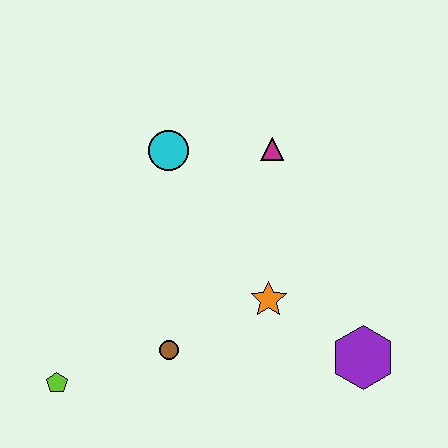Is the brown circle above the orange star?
No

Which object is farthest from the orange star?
The lime pentagon is farthest from the orange star.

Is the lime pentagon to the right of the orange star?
No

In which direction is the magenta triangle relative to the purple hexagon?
The magenta triangle is above the purple hexagon.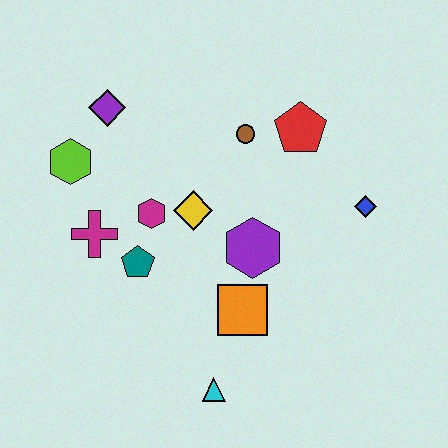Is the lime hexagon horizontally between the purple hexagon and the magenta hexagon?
No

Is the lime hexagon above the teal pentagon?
Yes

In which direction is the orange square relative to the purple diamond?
The orange square is below the purple diamond.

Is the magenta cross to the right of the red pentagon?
No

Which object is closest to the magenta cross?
The teal pentagon is closest to the magenta cross.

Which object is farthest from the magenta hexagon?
The blue diamond is farthest from the magenta hexagon.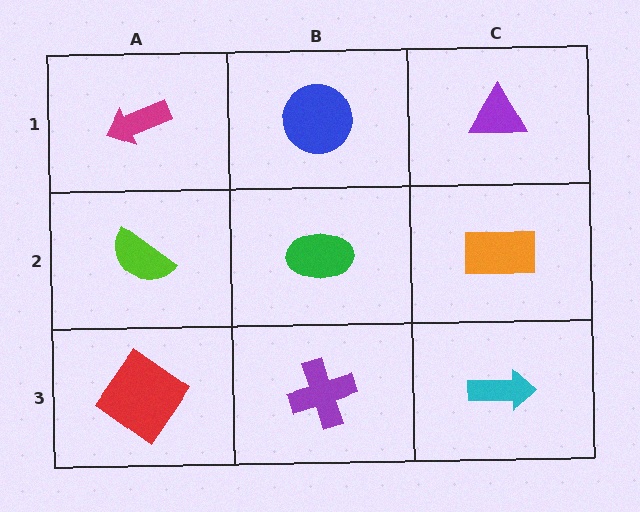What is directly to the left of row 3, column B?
A red diamond.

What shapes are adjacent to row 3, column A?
A lime semicircle (row 2, column A), a purple cross (row 3, column B).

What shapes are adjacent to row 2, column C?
A purple triangle (row 1, column C), a cyan arrow (row 3, column C), a green ellipse (row 2, column B).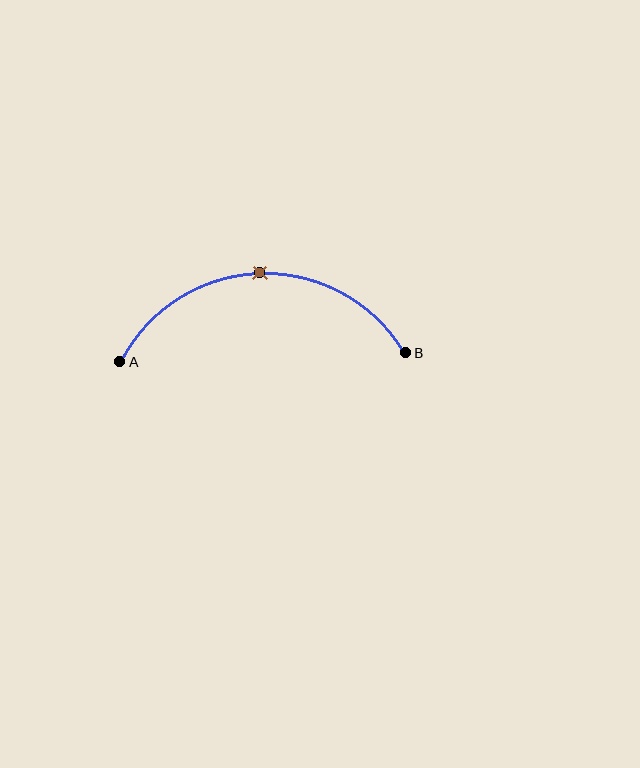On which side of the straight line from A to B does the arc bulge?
The arc bulges above the straight line connecting A and B.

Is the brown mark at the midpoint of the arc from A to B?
Yes. The brown mark lies on the arc at equal arc-length from both A and B — it is the arc midpoint.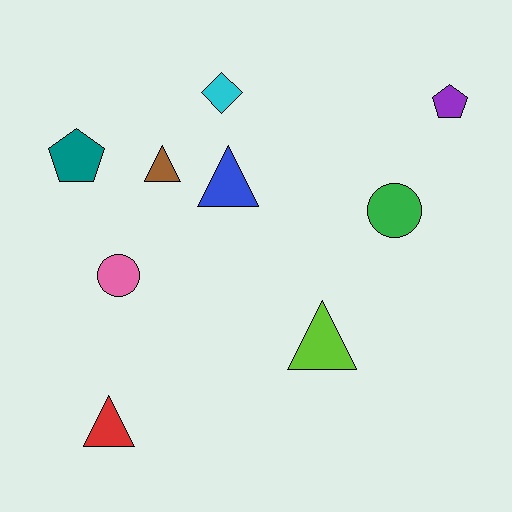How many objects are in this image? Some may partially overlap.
There are 9 objects.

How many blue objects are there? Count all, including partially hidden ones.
There is 1 blue object.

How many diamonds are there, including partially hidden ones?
There is 1 diamond.